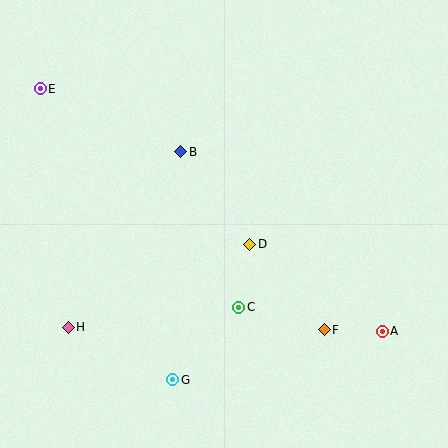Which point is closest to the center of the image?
Point D at (250, 244) is closest to the center.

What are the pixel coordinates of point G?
Point G is at (173, 380).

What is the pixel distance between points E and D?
The distance between E and D is 261 pixels.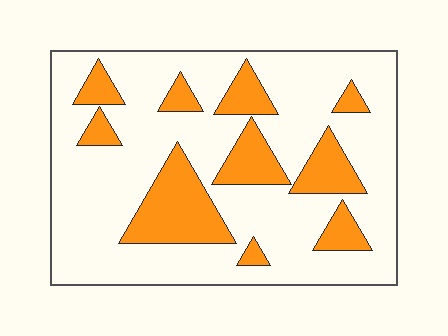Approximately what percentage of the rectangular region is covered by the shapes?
Approximately 25%.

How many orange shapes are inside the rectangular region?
10.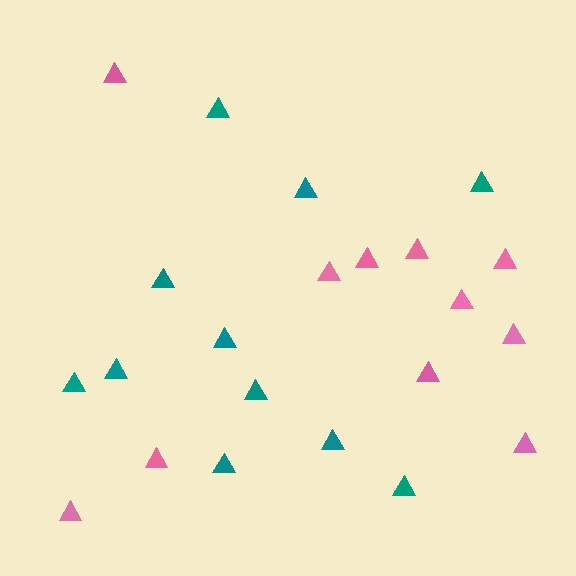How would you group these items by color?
There are 2 groups: one group of teal triangles (11) and one group of pink triangles (11).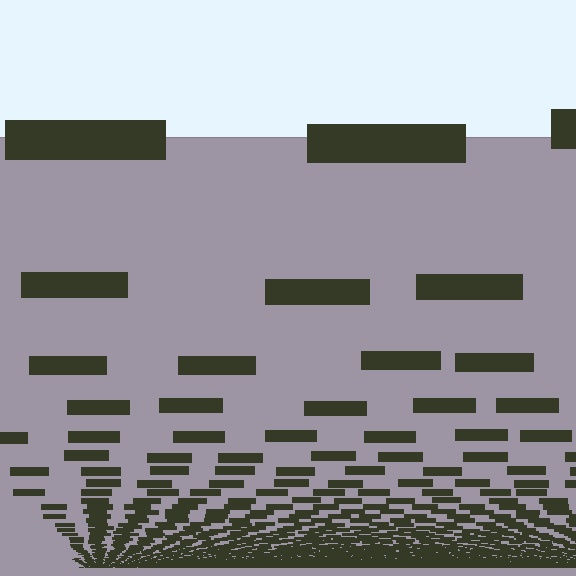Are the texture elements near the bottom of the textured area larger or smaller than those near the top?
Smaller. The gradient is inverted — elements near the bottom are smaller and denser.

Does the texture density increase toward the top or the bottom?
Density increases toward the bottom.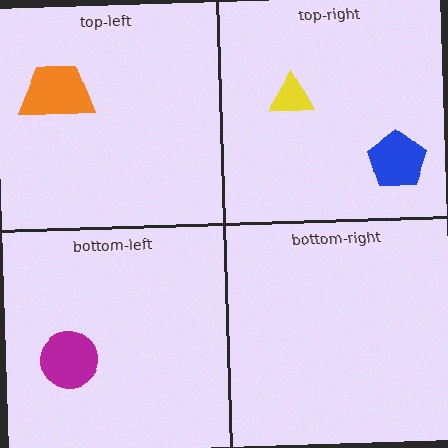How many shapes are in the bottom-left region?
1.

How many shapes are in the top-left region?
1.